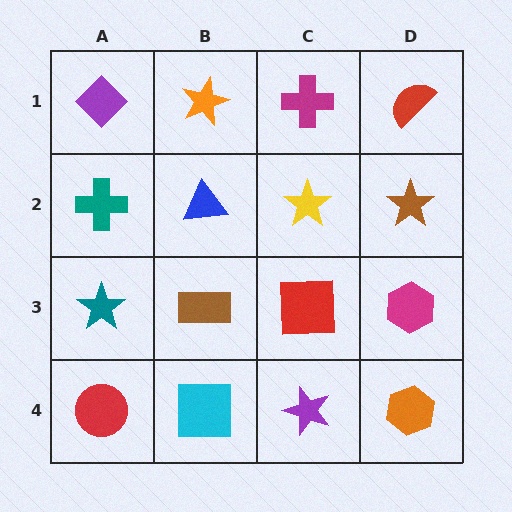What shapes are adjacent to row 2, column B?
An orange star (row 1, column B), a brown rectangle (row 3, column B), a teal cross (row 2, column A), a yellow star (row 2, column C).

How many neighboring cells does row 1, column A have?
2.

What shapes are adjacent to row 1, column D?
A brown star (row 2, column D), a magenta cross (row 1, column C).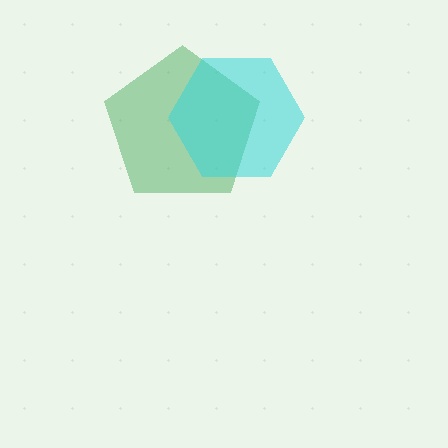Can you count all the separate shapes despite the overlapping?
Yes, there are 2 separate shapes.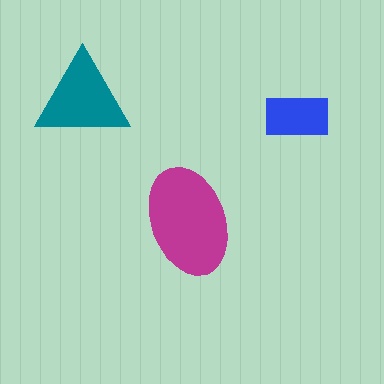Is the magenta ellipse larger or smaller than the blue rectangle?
Larger.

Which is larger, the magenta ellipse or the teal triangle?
The magenta ellipse.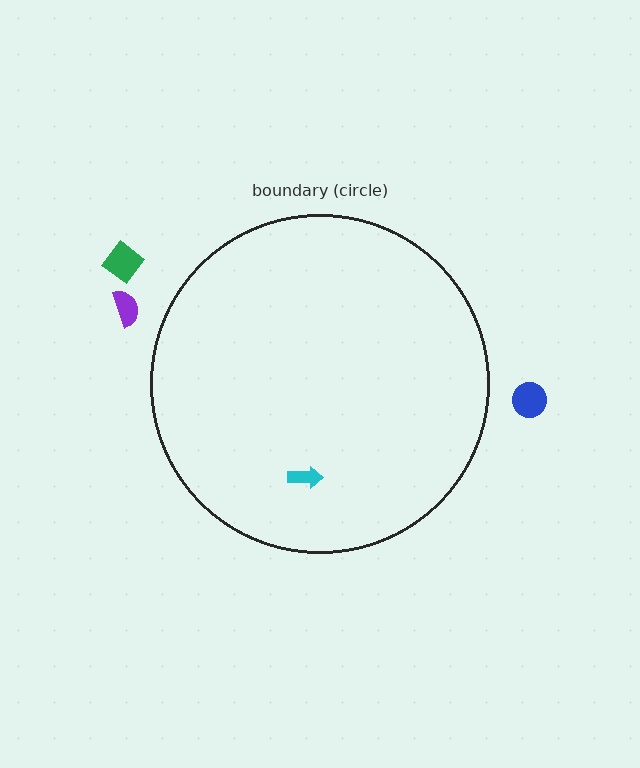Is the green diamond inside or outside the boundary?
Outside.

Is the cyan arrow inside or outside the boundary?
Inside.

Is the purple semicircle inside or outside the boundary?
Outside.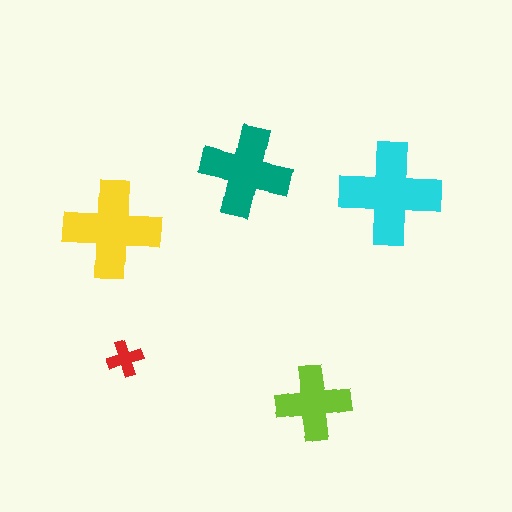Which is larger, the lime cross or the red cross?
The lime one.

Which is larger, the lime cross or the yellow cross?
The yellow one.